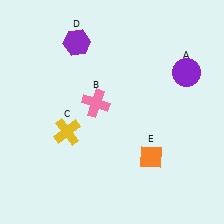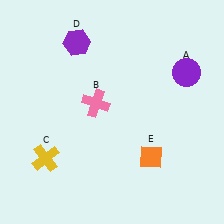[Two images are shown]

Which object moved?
The yellow cross (C) moved down.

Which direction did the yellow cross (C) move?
The yellow cross (C) moved down.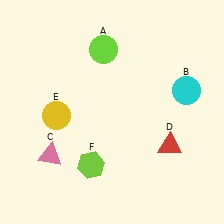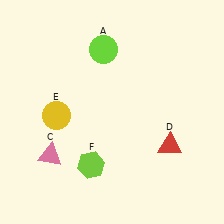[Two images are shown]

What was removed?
The cyan circle (B) was removed in Image 2.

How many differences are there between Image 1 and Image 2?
There is 1 difference between the two images.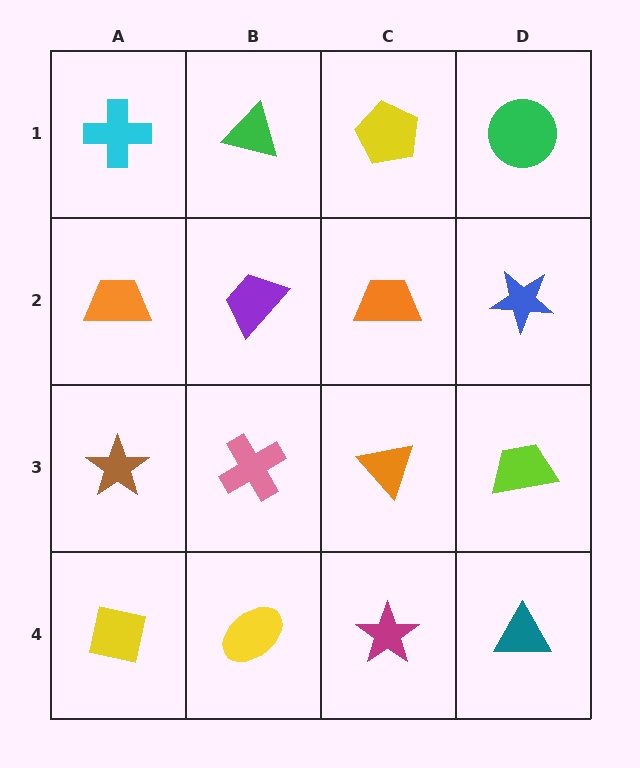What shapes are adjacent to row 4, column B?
A pink cross (row 3, column B), a yellow square (row 4, column A), a magenta star (row 4, column C).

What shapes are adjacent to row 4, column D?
A lime trapezoid (row 3, column D), a magenta star (row 4, column C).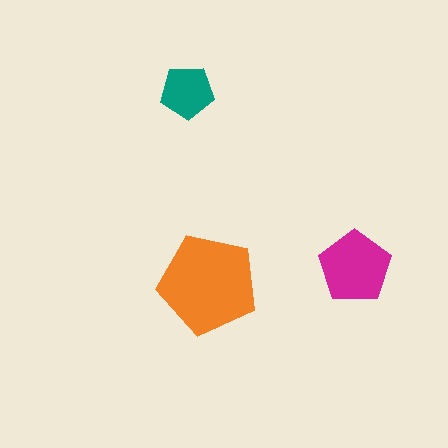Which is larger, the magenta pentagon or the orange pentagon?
The orange one.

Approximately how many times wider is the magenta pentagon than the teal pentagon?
About 1.5 times wider.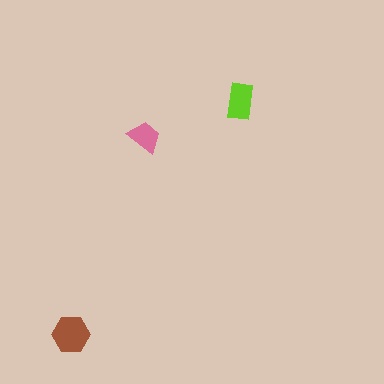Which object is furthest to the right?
The lime rectangle is rightmost.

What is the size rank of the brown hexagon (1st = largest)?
1st.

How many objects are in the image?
There are 3 objects in the image.